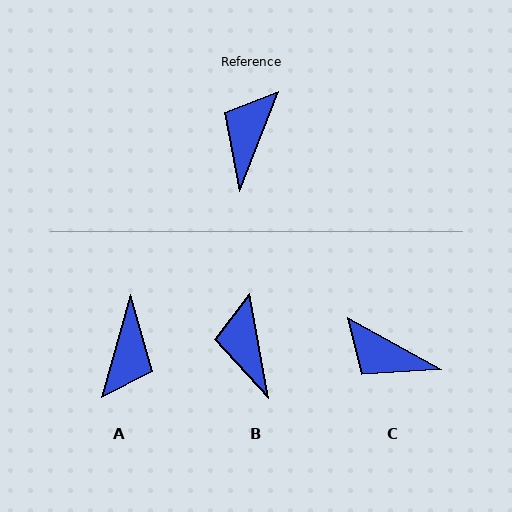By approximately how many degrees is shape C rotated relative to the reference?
Approximately 83 degrees counter-clockwise.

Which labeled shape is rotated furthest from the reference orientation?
A, about 174 degrees away.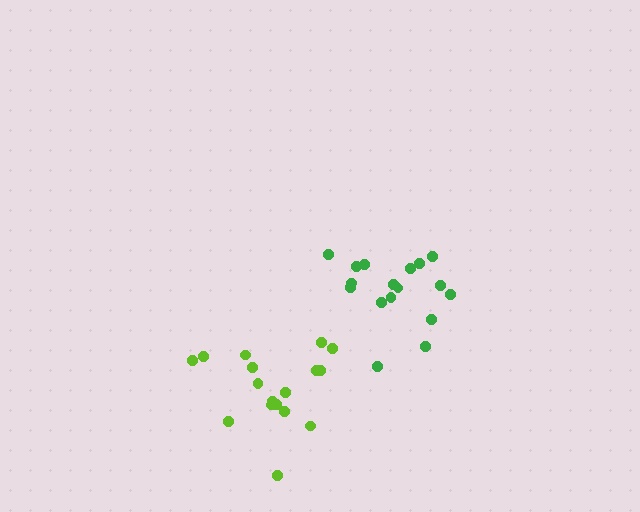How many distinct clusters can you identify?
There are 2 distinct clusters.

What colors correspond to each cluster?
The clusters are colored: green, lime.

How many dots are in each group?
Group 1: 17 dots, Group 2: 17 dots (34 total).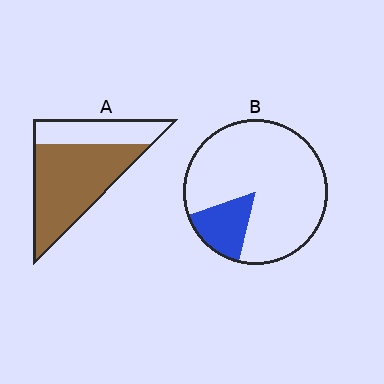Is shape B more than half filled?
No.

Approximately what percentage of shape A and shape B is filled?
A is approximately 70% and B is approximately 15%.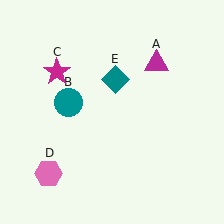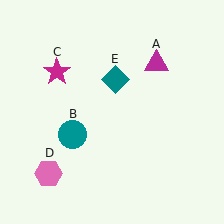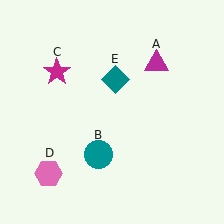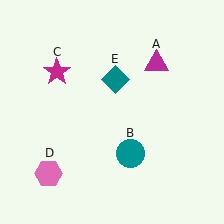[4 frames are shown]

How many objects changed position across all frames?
1 object changed position: teal circle (object B).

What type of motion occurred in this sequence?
The teal circle (object B) rotated counterclockwise around the center of the scene.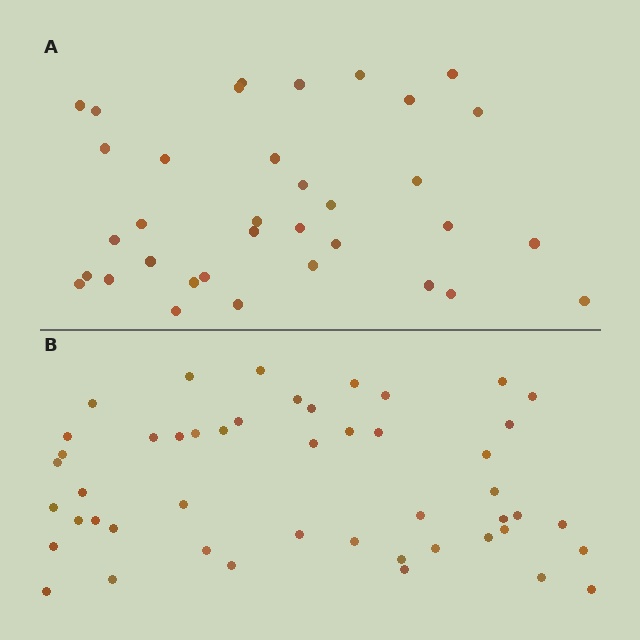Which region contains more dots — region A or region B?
Region B (the bottom region) has more dots.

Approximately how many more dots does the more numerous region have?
Region B has approximately 15 more dots than region A.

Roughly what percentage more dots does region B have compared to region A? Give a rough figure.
About 35% more.